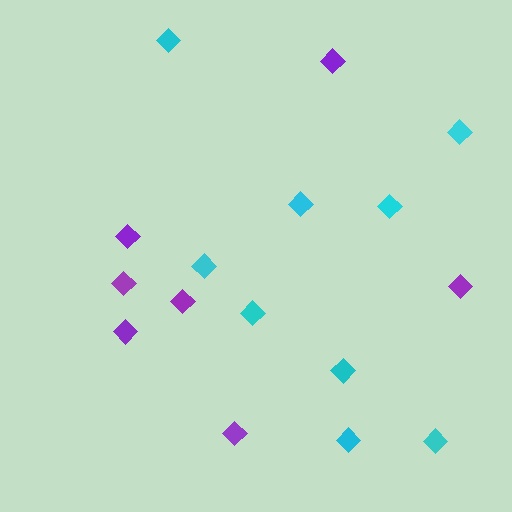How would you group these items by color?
There are 2 groups: one group of purple diamonds (7) and one group of cyan diamonds (9).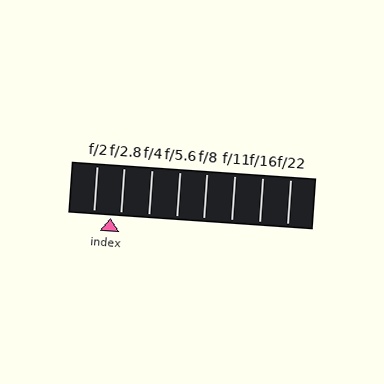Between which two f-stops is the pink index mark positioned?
The index mark is between f/2 and f/2.8.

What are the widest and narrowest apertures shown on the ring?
The widest aperture shown is f/2 and the narrowest is f/22.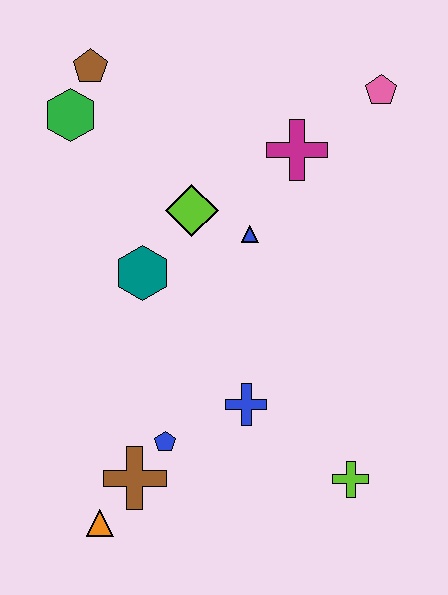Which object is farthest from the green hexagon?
The lime cross is farthest from the green hexagon.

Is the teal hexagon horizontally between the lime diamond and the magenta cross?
No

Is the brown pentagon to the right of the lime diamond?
No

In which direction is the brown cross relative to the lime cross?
The brown cross is to the left of the lime cross.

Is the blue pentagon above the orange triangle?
Yes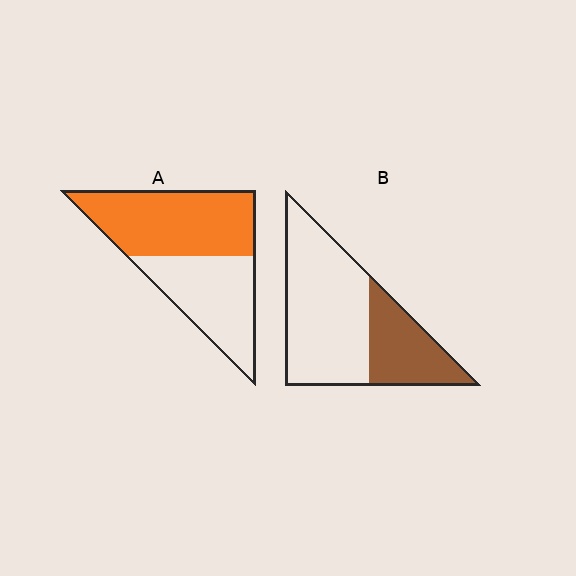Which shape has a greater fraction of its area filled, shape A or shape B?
Shape A.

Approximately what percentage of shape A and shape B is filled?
A is approximately 55% and B is approximately 35%.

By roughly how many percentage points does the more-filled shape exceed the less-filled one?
By roughly 25 percentage points (A over B).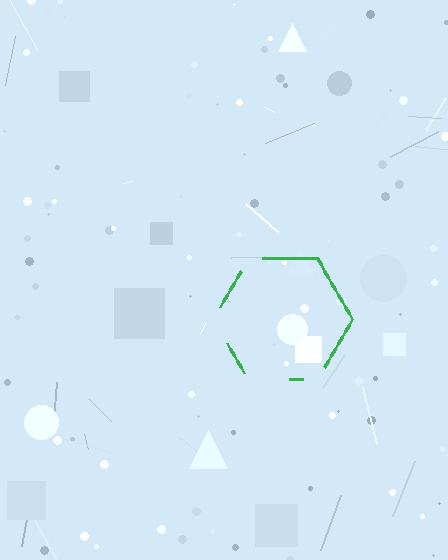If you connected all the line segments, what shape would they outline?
They would outline a hexagon.